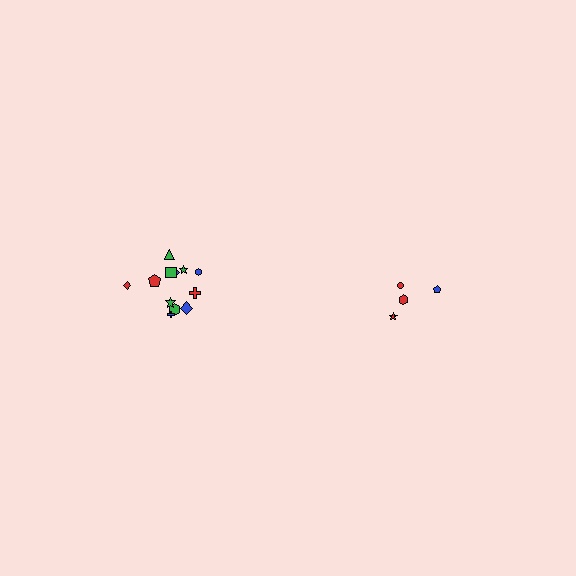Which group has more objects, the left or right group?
The left group.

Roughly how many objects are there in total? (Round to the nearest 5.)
Roughly 15 objects in total.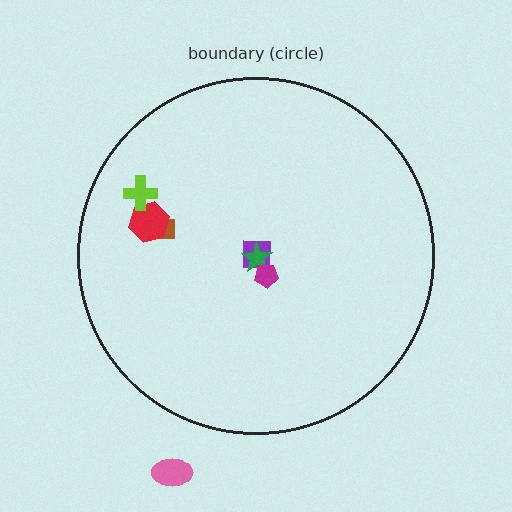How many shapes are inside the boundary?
6 inside, 1 outside.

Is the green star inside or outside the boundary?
Inside.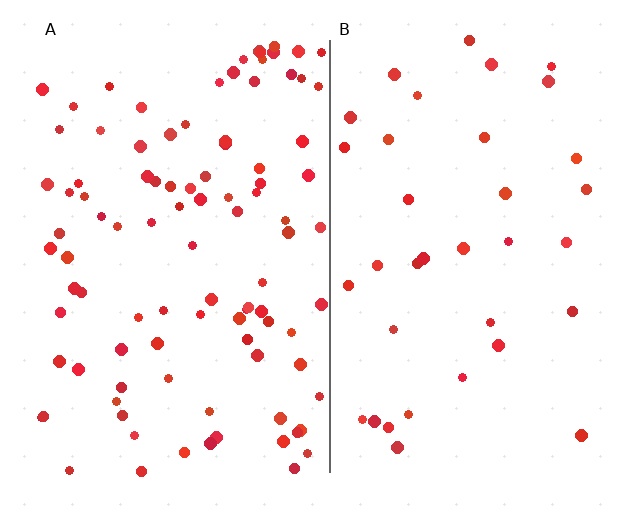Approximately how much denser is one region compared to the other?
Approximately 2.8× — region A over region B.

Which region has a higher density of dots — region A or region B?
A (the left).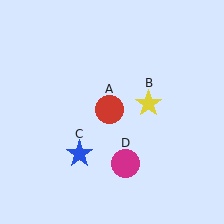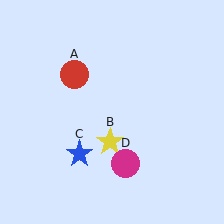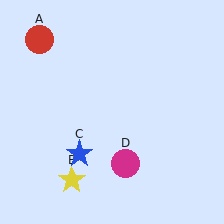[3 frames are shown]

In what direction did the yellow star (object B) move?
The yellow star (object B) moved down and to the left.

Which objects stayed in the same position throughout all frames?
Blue star (object C) and magenta circle (object D) remained stationary.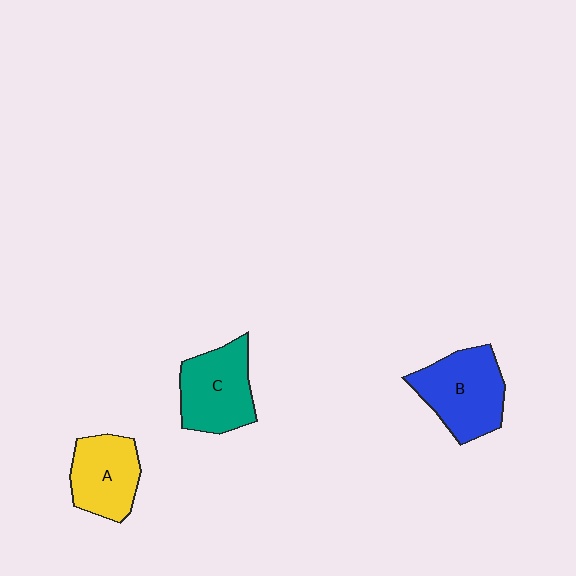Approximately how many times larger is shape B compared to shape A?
Approximately 1.2 times.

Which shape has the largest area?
Shape B (blue).